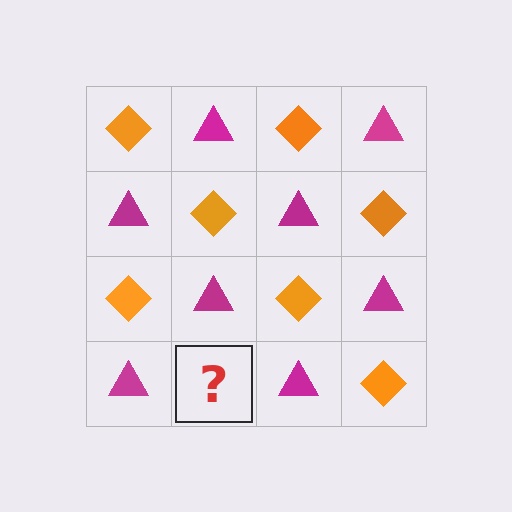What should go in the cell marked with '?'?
The missing cell should contain an orange diamond.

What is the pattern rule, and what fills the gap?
The rule is that it alternates orange diamond and magenta triangle in a checkerboard pattern. The gap should be filled with an orange diamond.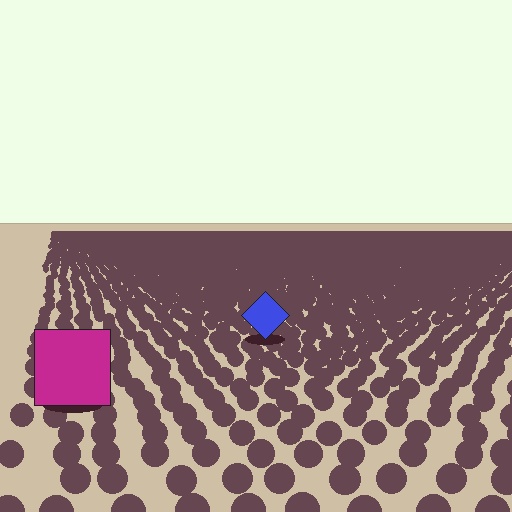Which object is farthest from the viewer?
The blue diamond is farthest from the viewer. It appears smaller and the ground texture around it is denser.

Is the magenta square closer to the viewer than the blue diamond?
Yes. The magenta square is closer — you can tell from the texture gradient: the ground texture is coarser near it.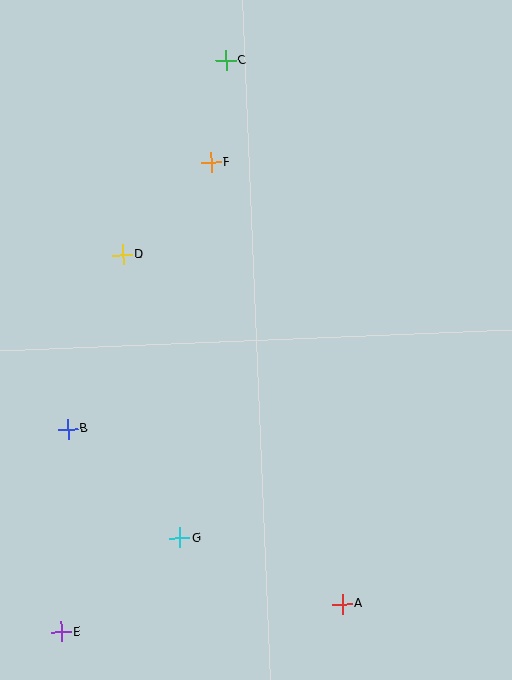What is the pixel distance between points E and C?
The distance between E and C is 595 pixels.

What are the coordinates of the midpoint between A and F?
The midpoint between A and F is at (277, 383).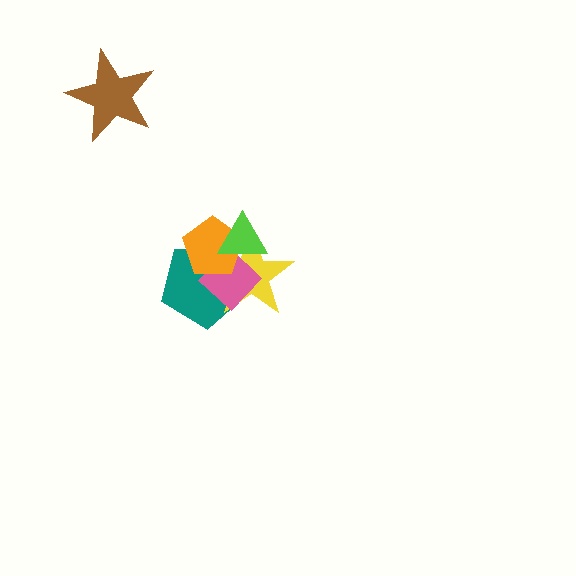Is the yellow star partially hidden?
Yes, it is partially covered by another shape.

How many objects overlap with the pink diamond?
4 objects overlap with the pink diamond.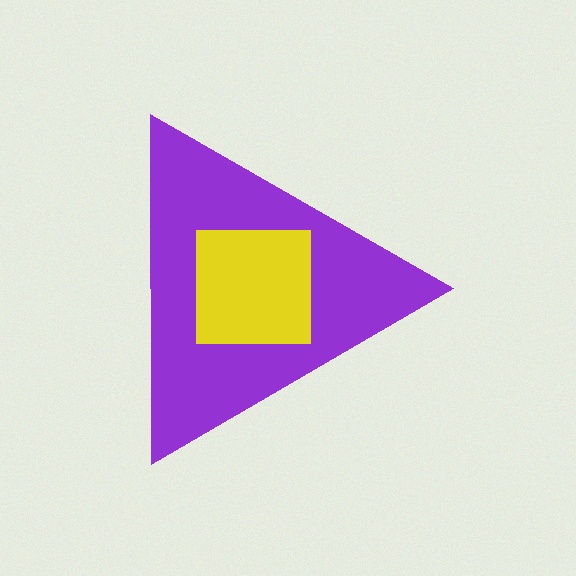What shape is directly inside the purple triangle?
The yellow square.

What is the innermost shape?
The yellow square.